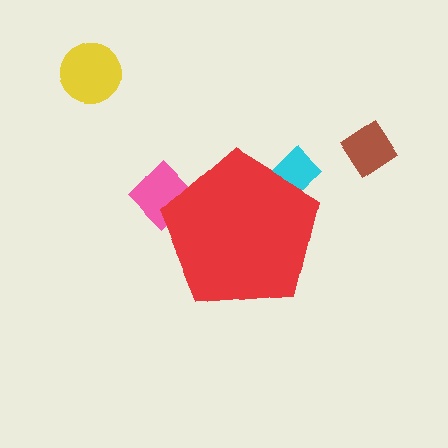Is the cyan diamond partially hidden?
Yes, the cyan diamond is partially hidden behind the red pentagon.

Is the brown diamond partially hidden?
No, the brown diamond is fully visible.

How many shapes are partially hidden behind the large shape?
2 shapes are partially hidden.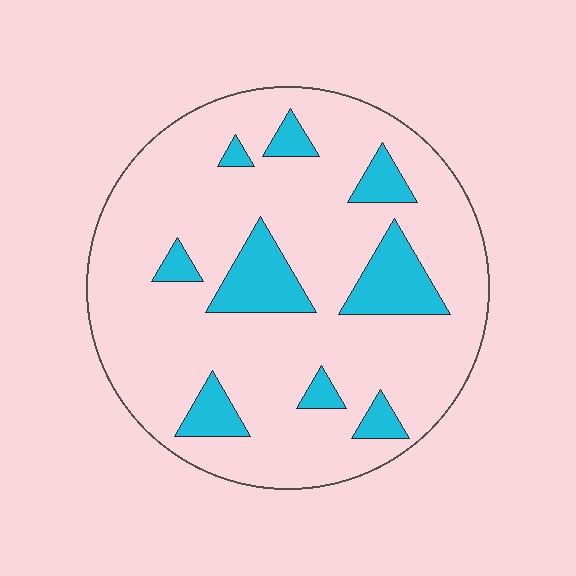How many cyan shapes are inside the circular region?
9.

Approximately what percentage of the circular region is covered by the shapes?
Approximately 15%.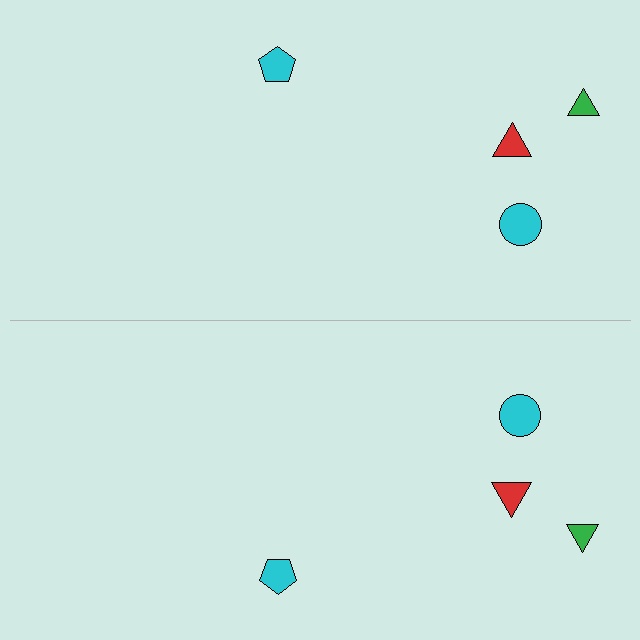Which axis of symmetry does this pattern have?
The pattern has a horizontal axis of symmetry running through the center of the image.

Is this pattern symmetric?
Yes, this pattern has bilateral (reflection) symmetry.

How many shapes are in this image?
There are 8 shapes in this image.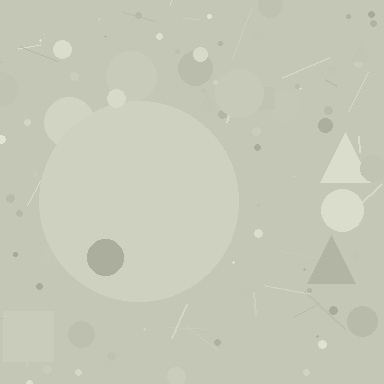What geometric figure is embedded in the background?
A circle is embedded in the background.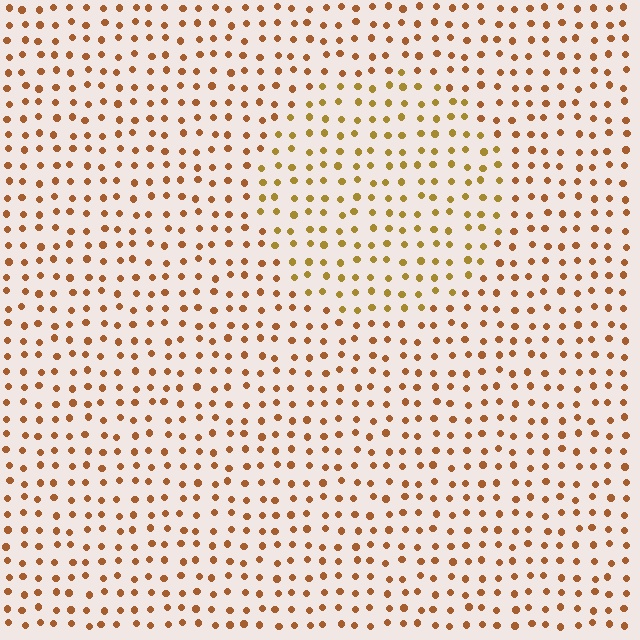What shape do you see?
I see a circle.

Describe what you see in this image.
The image is filled with small brown elements in a uniform arrangement. A circle-shaped region is visible where the elements are tinted to a slightly different hue, forming a subtle color boundary.